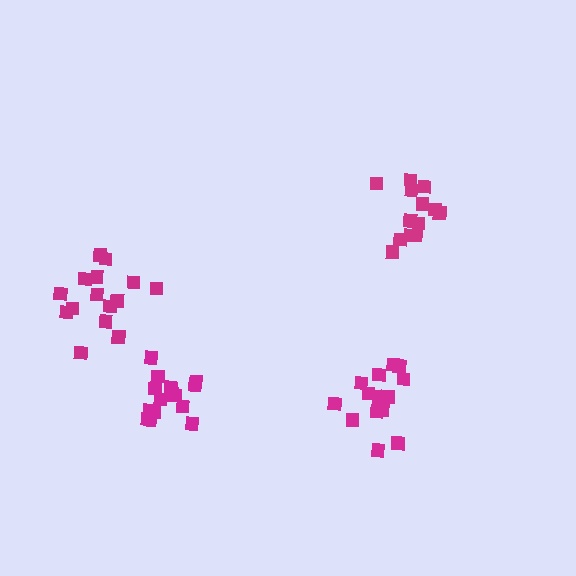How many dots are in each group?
Group 1: 16 dots, Group 2: 13 dots, Group 3: 14 dots, Group 4: 15 dots (58 total).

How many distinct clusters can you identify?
There are 4 distinct clusters.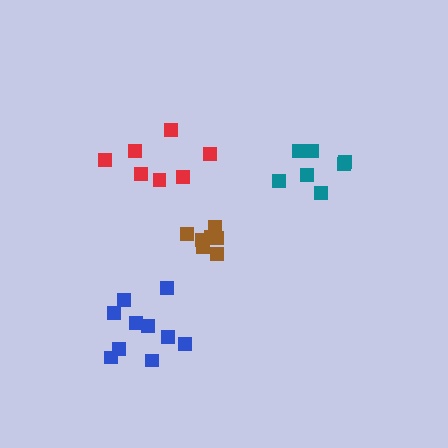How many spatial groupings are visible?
There are 4 spatial groupings.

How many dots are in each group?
Group 1: 7 dots, Group 2: 7 dots, Group 3: 10 dots, Group 4: 7 dots (31 total).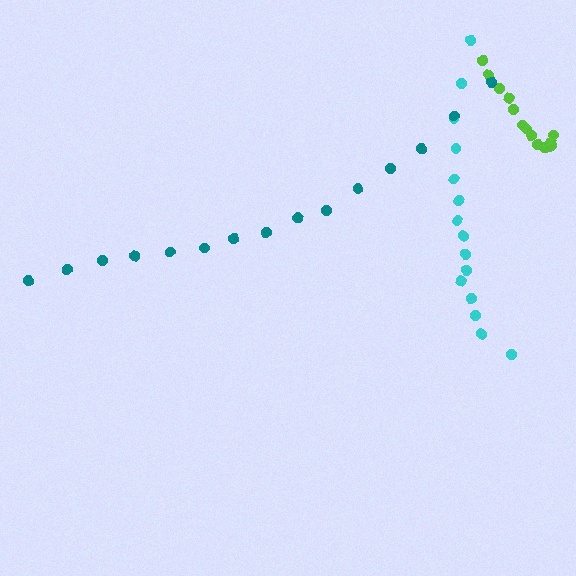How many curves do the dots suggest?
There are 3 distinct paths.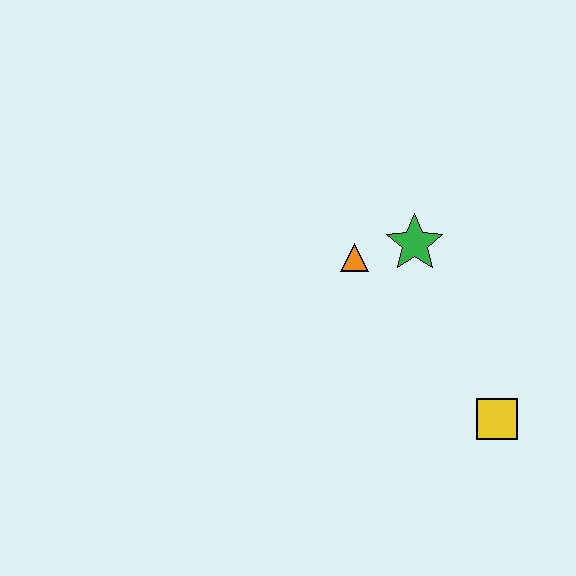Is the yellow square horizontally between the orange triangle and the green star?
No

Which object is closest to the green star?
The orange triangle is closest to the green star.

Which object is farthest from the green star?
The yellow square is farthest from the green star.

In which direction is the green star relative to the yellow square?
The green star is above the yellow square.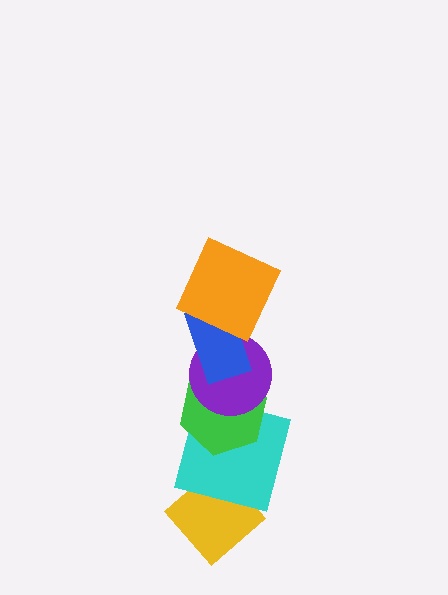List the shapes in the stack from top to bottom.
From top to bottom: the orange square, the blue rectangle, the purple circle, the green hexagon, the cyan square, the yellow diamond.